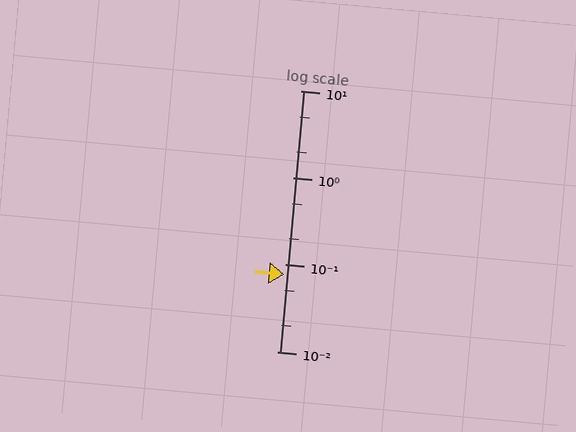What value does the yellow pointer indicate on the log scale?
The pointer indicates approximately 0.078.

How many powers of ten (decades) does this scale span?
The scale spans 3 decades, from 0.01 to 10.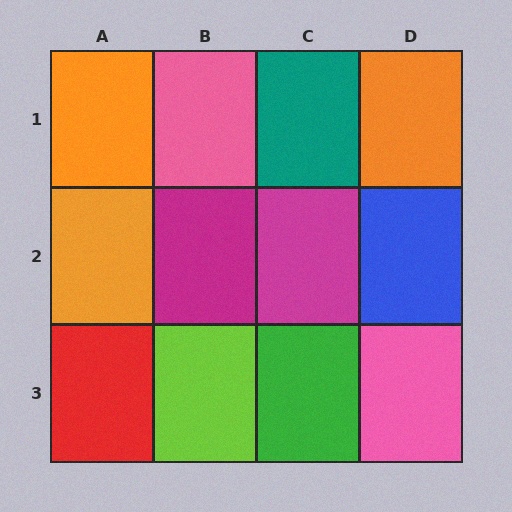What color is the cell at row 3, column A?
Red.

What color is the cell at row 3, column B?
Lime.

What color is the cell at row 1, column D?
Orange.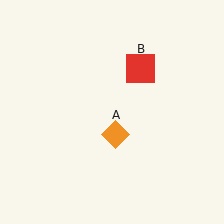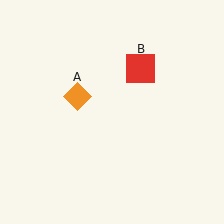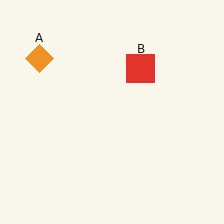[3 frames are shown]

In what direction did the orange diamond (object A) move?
The orange diamond (object A) moved up and to the left.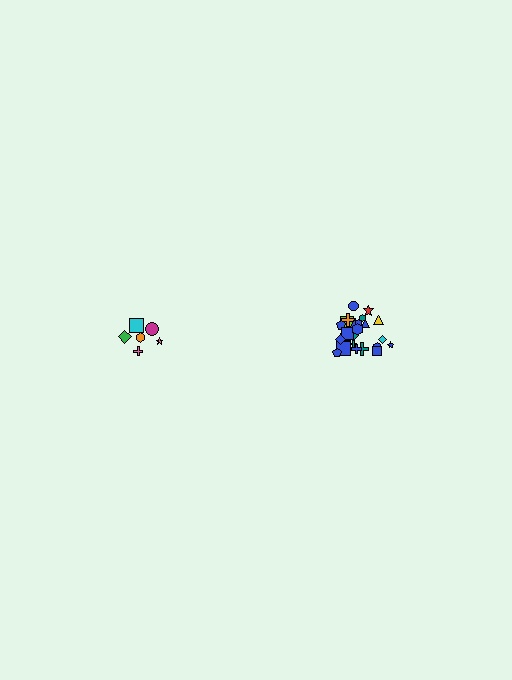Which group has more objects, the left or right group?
The right group.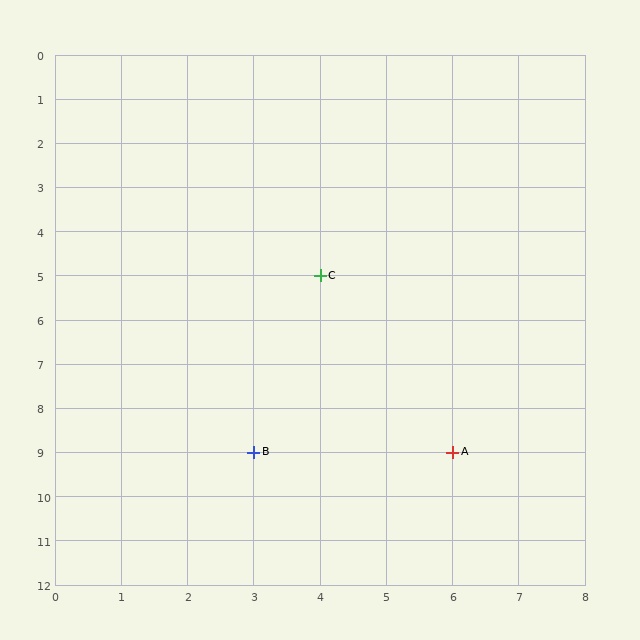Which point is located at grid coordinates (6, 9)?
Point A is at (6, 9).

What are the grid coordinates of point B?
Point B is at grid coordinates (3, 9).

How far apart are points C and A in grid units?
Points C and A are 2 columns and 4 rows apart (about 4.5 grid units diagonally).